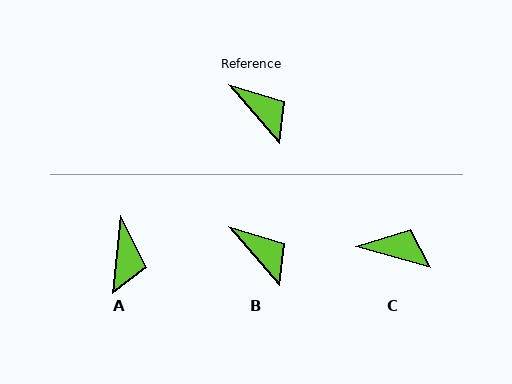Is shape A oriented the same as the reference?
No, it is off by about 46 degrees.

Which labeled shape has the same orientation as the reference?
B.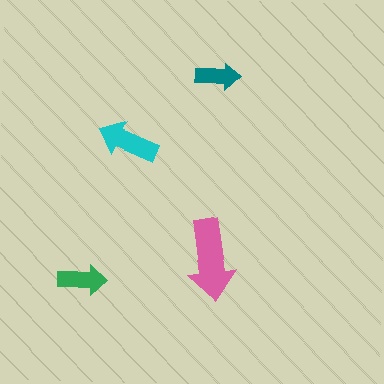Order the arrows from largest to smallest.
the pink one, the cyan one, the green one, the teal one.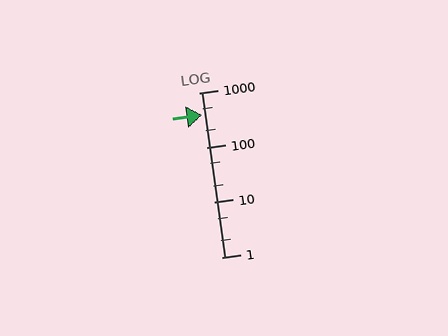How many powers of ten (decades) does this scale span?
The scale spans 3 decades, from 1 to 1000.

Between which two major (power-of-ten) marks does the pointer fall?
The pointer is between 100 and 1000.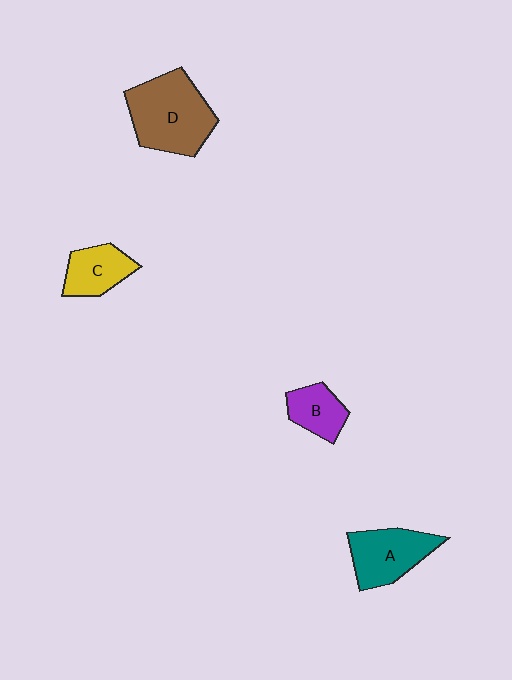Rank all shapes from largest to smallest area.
From largest to smallest: D (brown), A (teal), C (yellow), B (purple).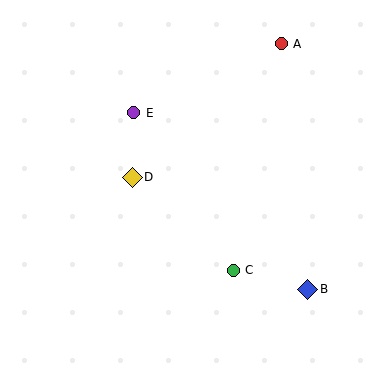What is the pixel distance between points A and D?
The distance between A and D is 200 pixels.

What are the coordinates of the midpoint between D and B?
The midpoint between D and B is at (220, 233).